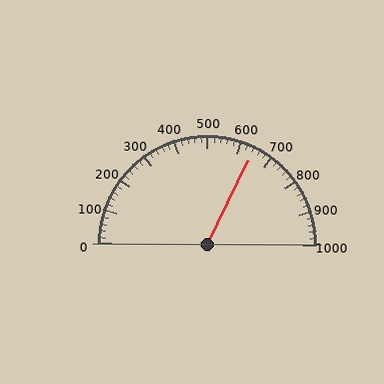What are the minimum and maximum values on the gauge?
The gauge ranges from 0 to 1000.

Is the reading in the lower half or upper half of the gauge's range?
The reading is in the upper half of the range (0 to 1000).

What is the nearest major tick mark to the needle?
The nearest major tick mark is 600.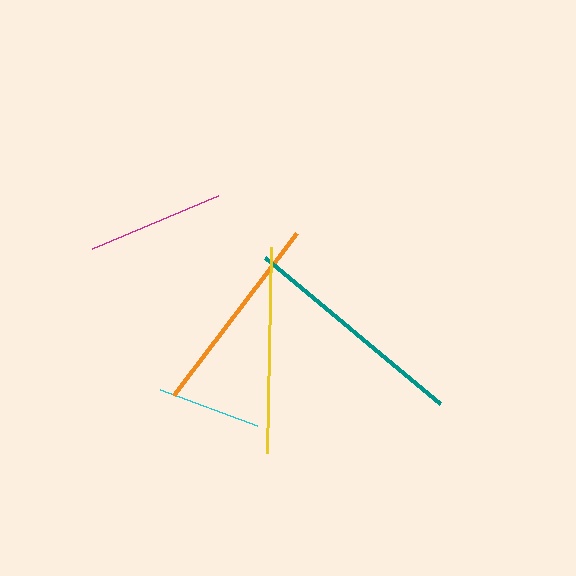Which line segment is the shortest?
The cyan line is the shortest at approximately 104 pixels.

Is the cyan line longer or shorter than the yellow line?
The yellow line is longer than the cyan line.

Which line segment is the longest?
The teal line is the longest at approximately 228 pixels.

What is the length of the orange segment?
The orange segment is approximately 203 pixels long.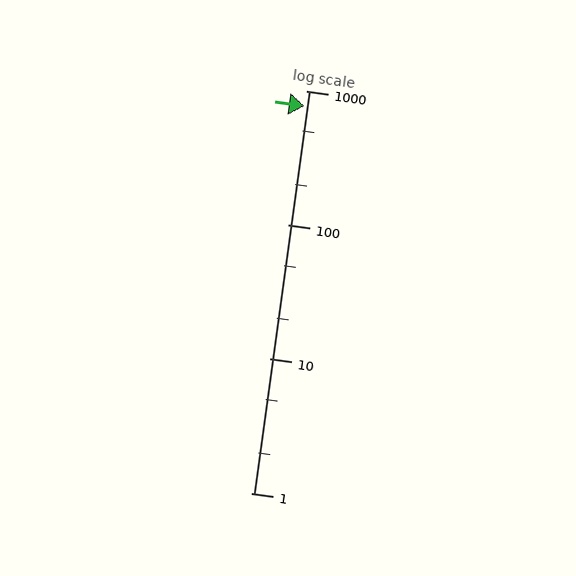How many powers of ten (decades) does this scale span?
The scale spans 3 decades, from 1 to 1000.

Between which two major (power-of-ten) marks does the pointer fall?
The pointer is between 100 and 1000.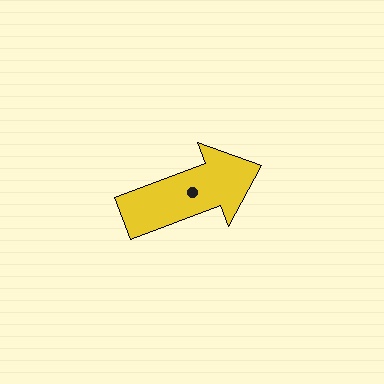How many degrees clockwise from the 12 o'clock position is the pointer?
Approximately 69 degrees.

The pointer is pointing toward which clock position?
Roughly 2 o'clock.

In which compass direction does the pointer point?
East.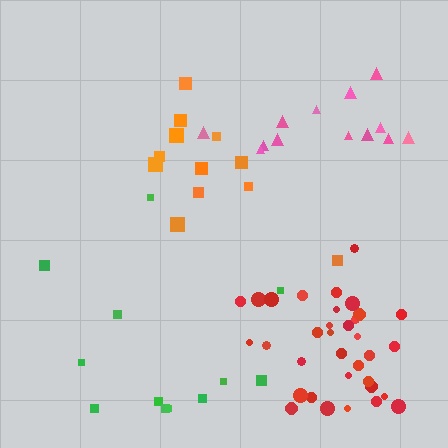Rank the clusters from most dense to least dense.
red, orange, pink, green.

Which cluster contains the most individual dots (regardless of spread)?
Red (35).